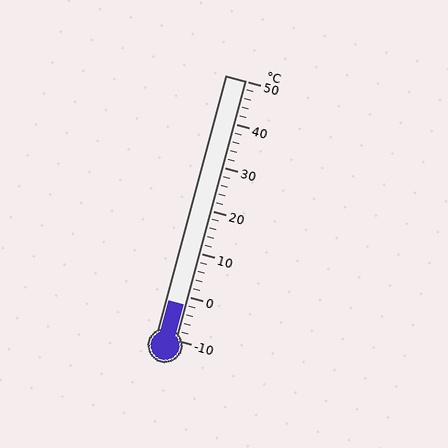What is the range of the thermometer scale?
The thermometer scale ranges from -10°C to 50°C.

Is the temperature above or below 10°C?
The temperature is below 10°C.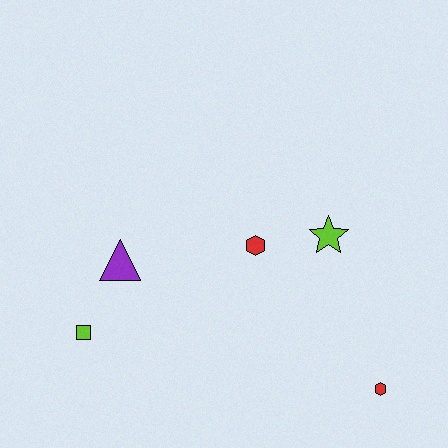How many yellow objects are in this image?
There are no yellow objects.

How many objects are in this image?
There are 5 objects.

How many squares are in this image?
There is 1 square.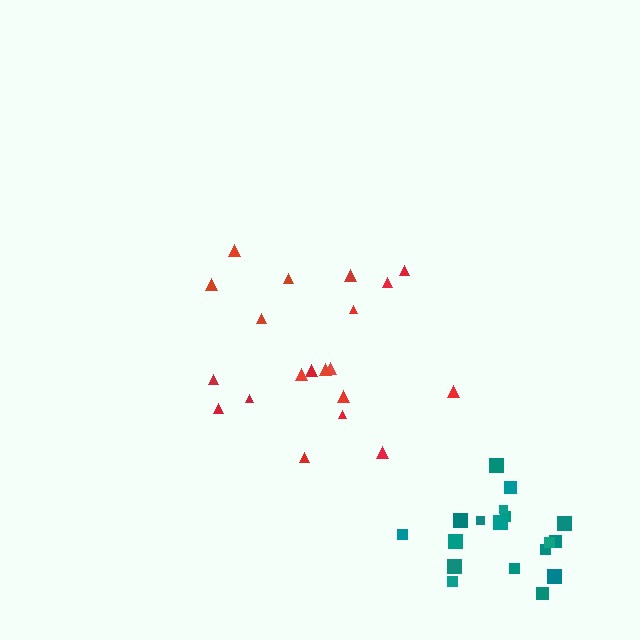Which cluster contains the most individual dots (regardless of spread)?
Red (20).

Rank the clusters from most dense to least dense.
teal, red.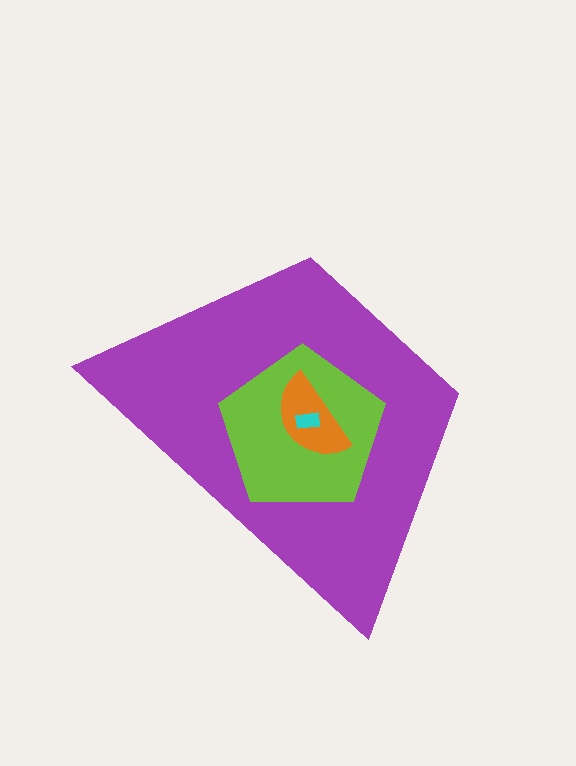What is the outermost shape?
The purple trapezoid.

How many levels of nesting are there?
4.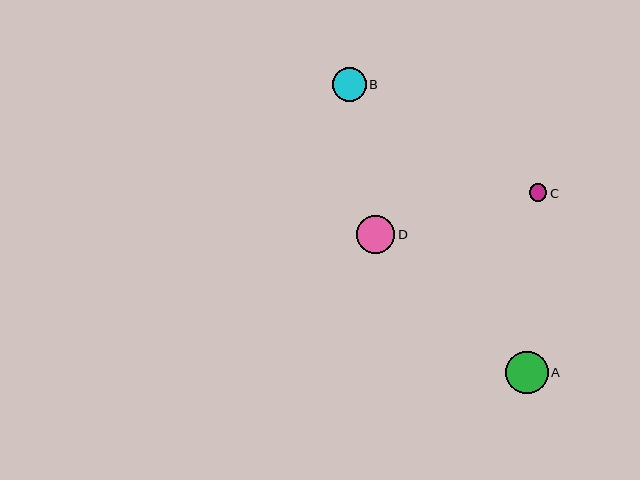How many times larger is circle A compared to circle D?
Circle A is approximately 1.1 times the size of circle D.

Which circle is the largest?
Circle A is the largest with a size of approximately 42 pixels.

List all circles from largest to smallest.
From largest to smallest: A, D, B, C.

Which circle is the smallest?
Circle C is the smallest with a size of approximately 18 pixels.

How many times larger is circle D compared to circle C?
Circle D is approximately 2.1 times the size of circle C.